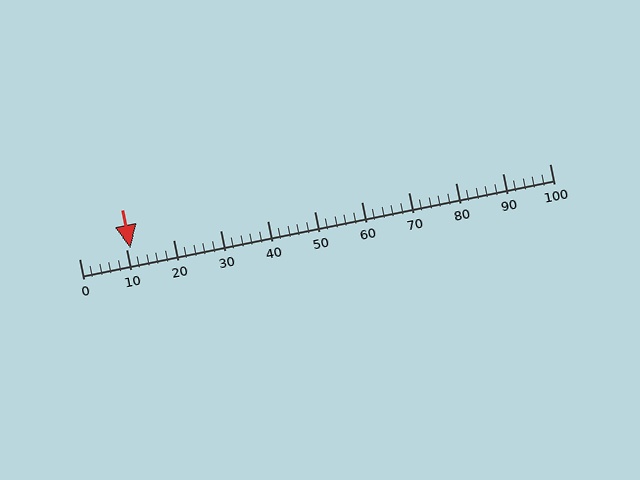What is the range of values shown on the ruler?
The ruler shows values from 0 to 100.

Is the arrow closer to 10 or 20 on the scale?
The arrow is closer to 10.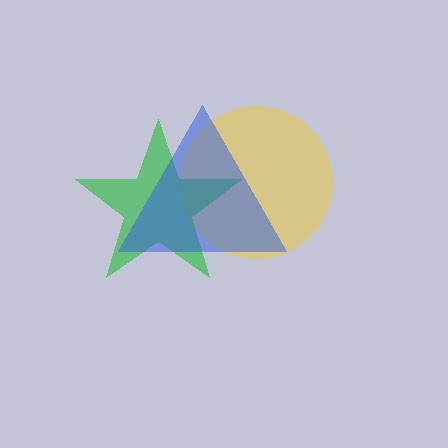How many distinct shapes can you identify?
There are 3 distinct shapes: a yellow circle, a green star, a blue triangle.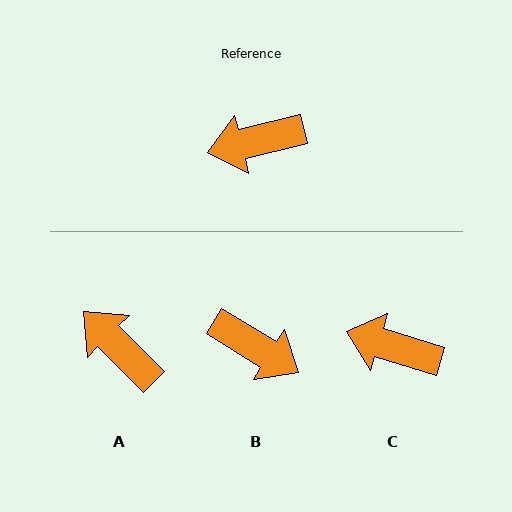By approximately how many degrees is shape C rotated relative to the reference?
Approximately 31 degrees clockwise.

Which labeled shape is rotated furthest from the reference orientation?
B, about 135 degrees away.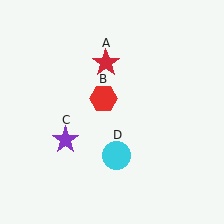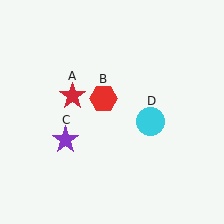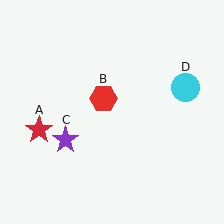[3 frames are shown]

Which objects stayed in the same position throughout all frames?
Red hexagon (object B) and purple star (object C) remained stationary.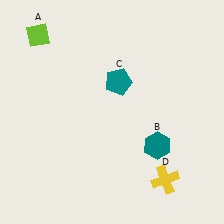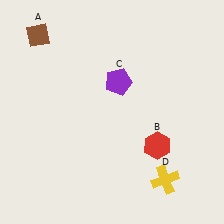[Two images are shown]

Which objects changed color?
A changed from lime to brown. B changed from teal to red. C changed from teal to purple.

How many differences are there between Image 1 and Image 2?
There are 3 differences between the two images.